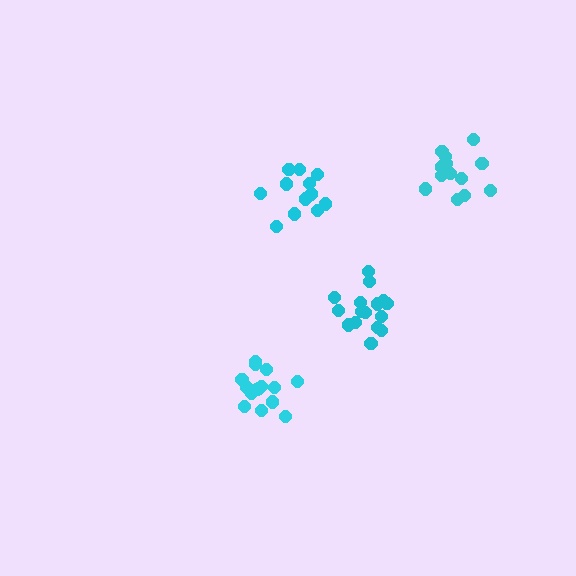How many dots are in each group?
Group 1: 16 dots, Group 2: 15 dots, Group 3: 13 dots, Group 4: 14 dots (58 total).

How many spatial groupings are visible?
There are 4 spatial groupings.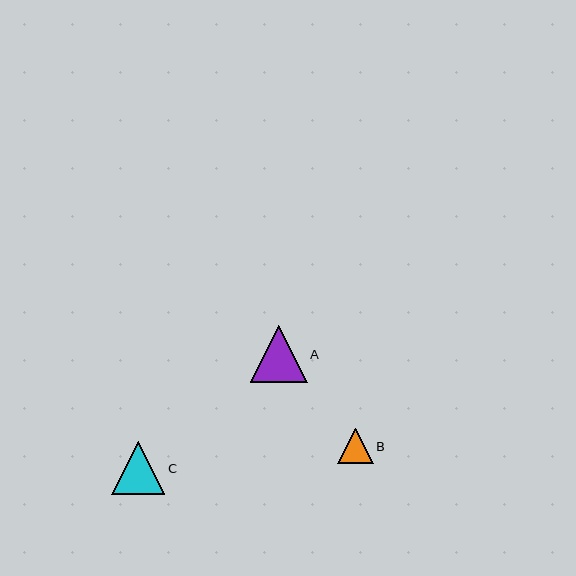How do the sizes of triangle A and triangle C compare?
Triangle A and triangle C are approximately the same size.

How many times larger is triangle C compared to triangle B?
Triangle C is approximately 1.5 times the size of triangle B.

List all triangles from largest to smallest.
From largest to smallest: A, C, B.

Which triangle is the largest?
Triangle A is the largest with a size of approximately 57 pixels.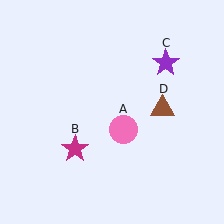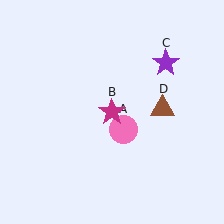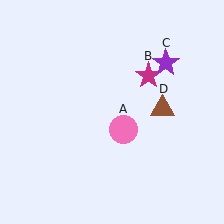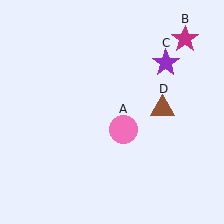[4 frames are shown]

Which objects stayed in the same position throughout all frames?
Pink circle (object A) and purple star (object C) and brown triangle (object D) remained stationary.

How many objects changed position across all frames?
1 object changed position: magenta star (object B).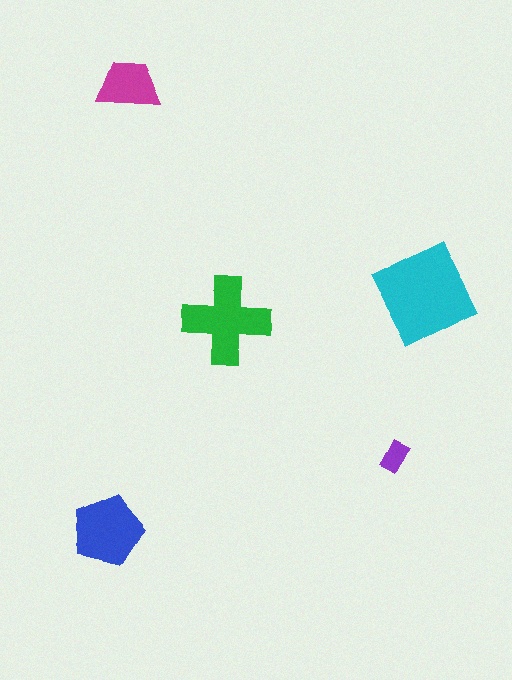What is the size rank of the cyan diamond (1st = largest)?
1st.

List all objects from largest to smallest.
The cyan diamond, the green cross, the blue pentagon, the magenta trapezoid, the purple rectangle.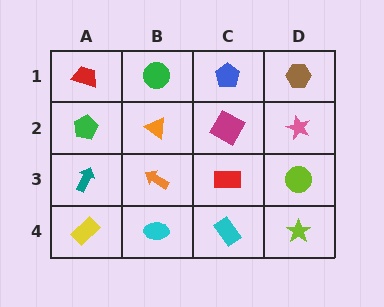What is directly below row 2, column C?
A red rectangle.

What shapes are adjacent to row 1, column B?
An orange triangle (row 2, column B), a red trapezoid (row 1, column A), a blue pentagon (row 1, column C).